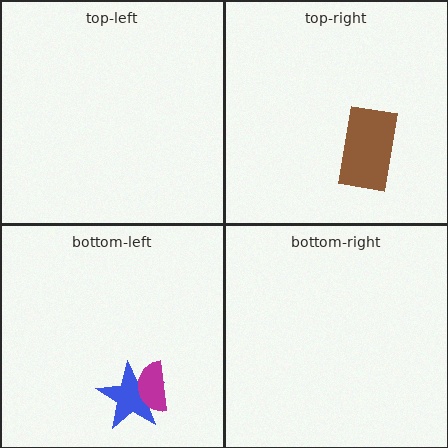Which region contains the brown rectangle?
The top-right region.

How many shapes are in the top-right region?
1.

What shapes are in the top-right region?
The brown rectangle.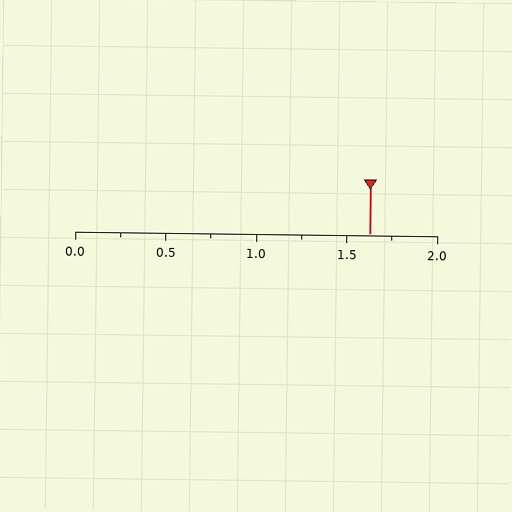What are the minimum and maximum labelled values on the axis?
The axis runs from 0.0 to 2.0.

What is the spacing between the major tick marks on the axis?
The major ticks are spaced 0.5 apart.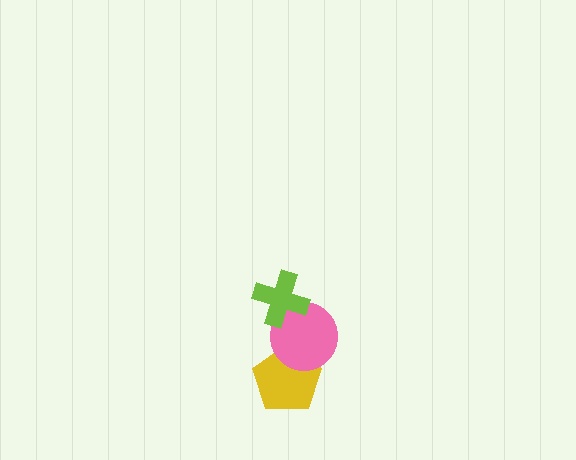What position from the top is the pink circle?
The pink circle is 2nd from the top.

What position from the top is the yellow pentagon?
The yellow pentagon is 3rd from the top.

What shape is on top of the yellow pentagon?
The pink circle is on top of the yellow pentagon.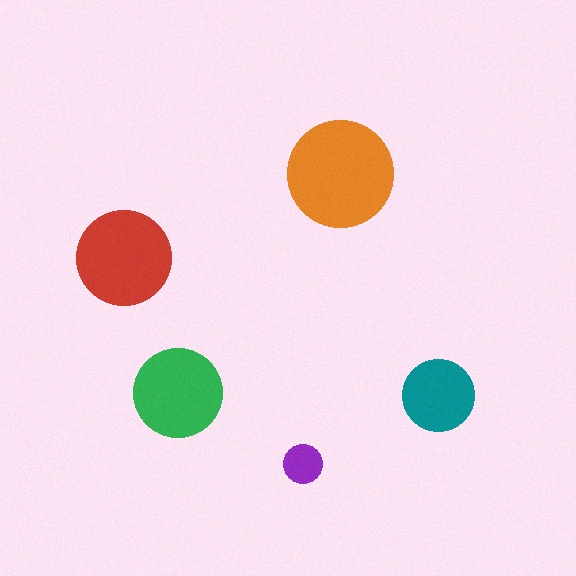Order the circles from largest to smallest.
the orange one, the red one, the green one, the teal one, the purple one.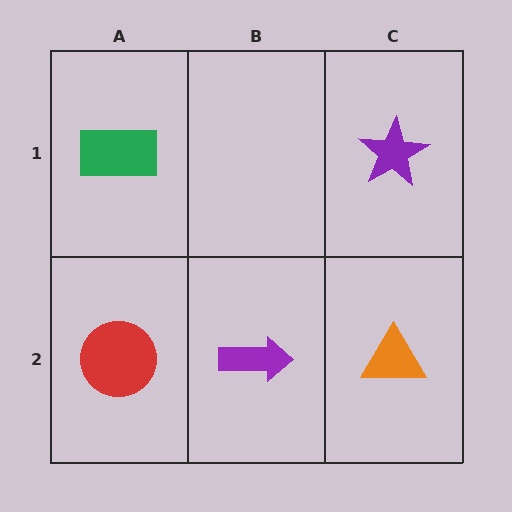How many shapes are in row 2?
3 shapes.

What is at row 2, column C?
An orange triangle.